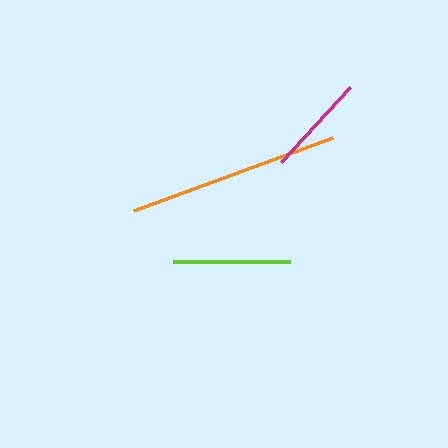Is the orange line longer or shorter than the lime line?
The orange line is longer than the lime line.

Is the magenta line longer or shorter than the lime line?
The lime line is longer than the magenta line.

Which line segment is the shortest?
The magenta line is the shortest at approximately 102 pixels.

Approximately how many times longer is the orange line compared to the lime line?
The orange line is approximately 1.8 times the length of the lime line.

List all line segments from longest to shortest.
From longest to shortest: orange, lime, magenta.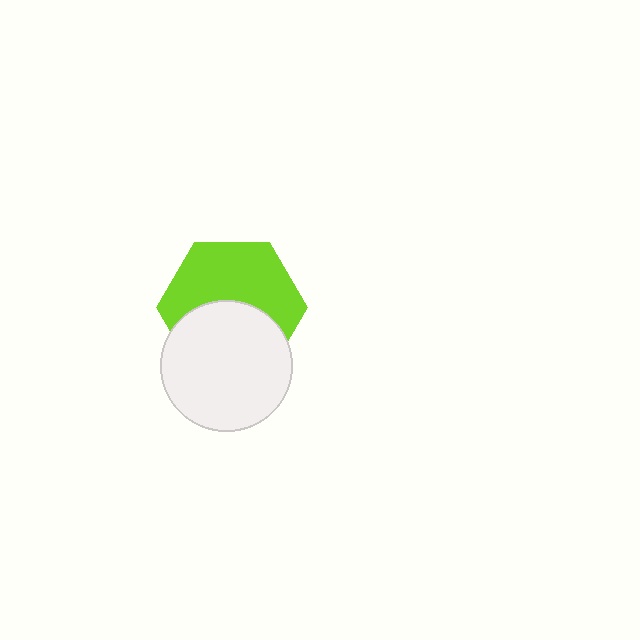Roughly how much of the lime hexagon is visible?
About half of it is visible (roughly 56%).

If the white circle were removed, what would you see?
You would see the complete lime hexagon.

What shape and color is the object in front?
The object in front is a white circle.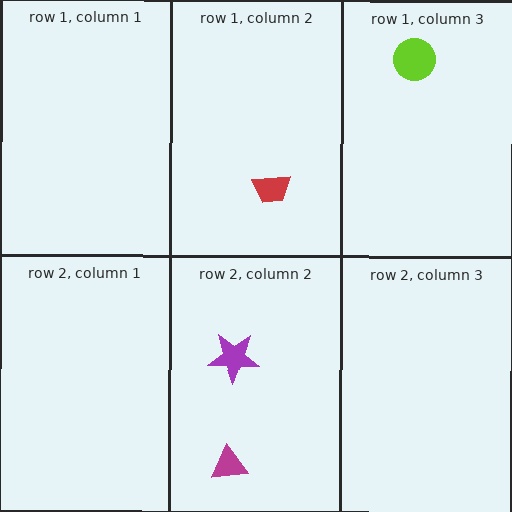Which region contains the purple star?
The row 2, column 2 region.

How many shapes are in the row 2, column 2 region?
2.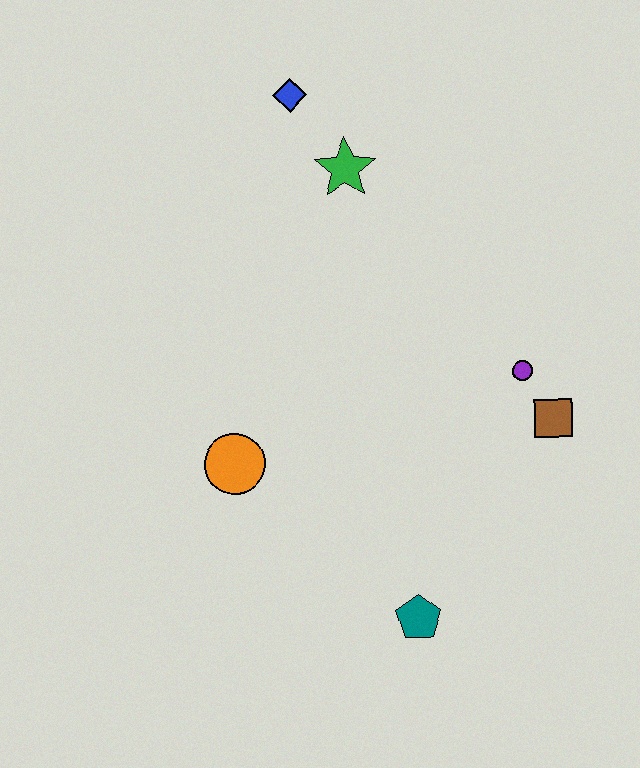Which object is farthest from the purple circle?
The blue diamond is farthest from the purple circle.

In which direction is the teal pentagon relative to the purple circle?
The teal pentagon is below the purple circle.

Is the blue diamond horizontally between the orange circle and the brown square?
Yes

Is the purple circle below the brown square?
No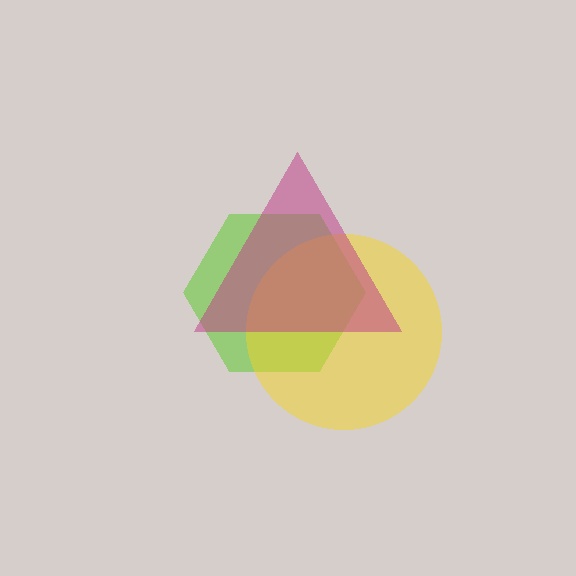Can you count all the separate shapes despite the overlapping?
Yes, there are 3 separate shapes.